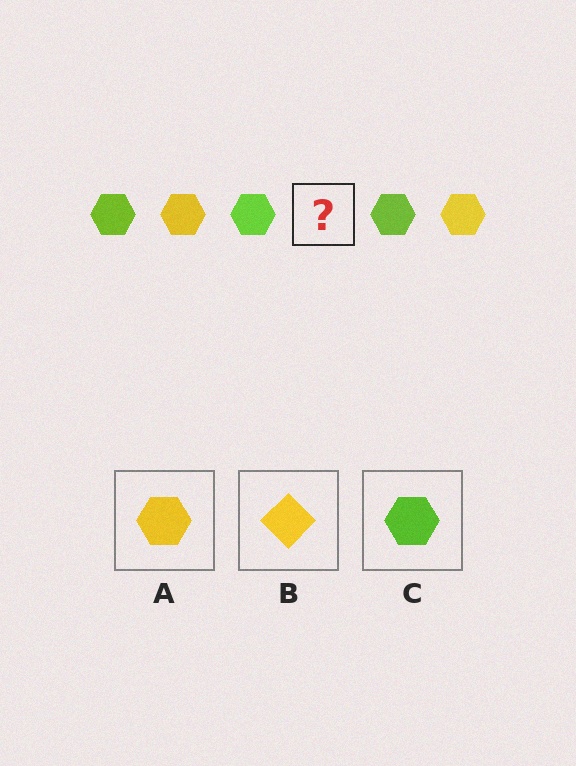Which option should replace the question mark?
Option A.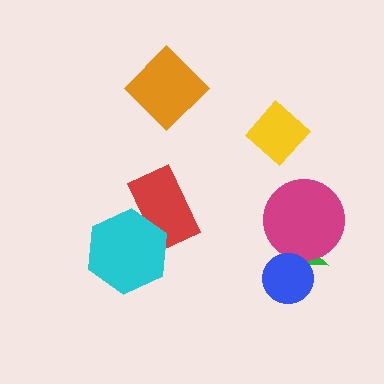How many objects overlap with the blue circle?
1 object overlaps with the blue circle.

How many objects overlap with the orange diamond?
0 objects overlap with the orange diamond.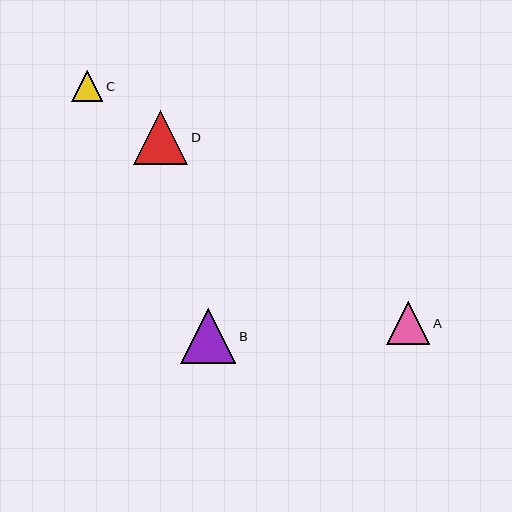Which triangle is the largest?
Triangle B is the largest with a size of approximately 55 pixels.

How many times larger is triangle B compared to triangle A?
Triangle B is approximately 1.3 times the size of triangle A.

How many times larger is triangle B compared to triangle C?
Triangle B is approximately 1.8 times the size of triangle C.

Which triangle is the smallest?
Triangle C is the smallest with a size of approximately 31 pixels.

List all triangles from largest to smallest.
From largest to smallest: B, D, A, C.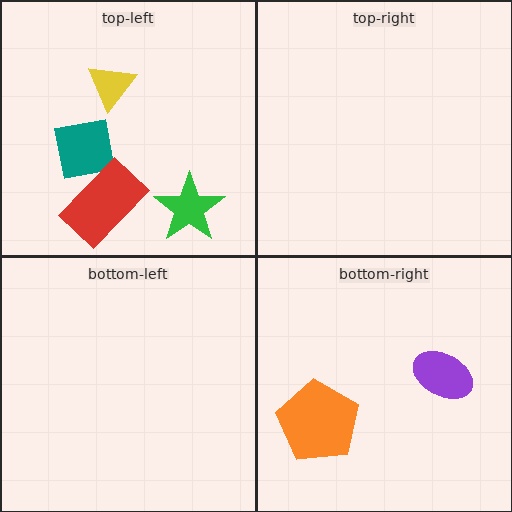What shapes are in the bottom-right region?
The orange pentagon, the purple ellipse.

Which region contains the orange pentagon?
The bottom-right region.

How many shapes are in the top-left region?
4.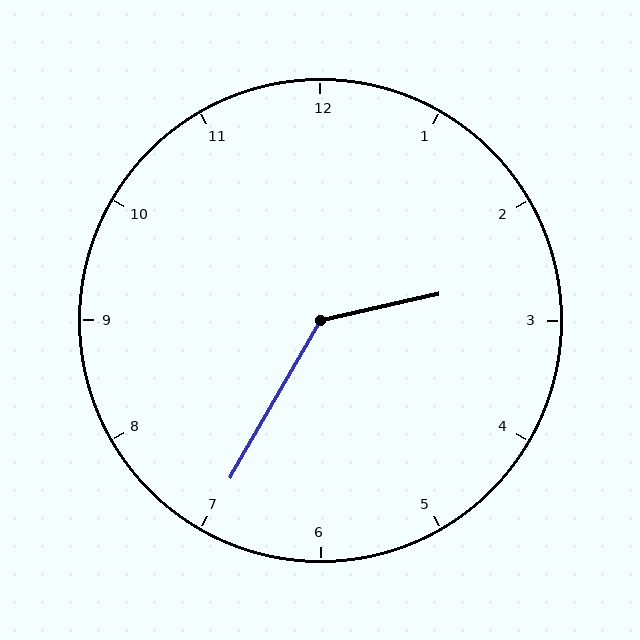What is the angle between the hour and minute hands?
Approximately 132 degrees.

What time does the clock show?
2:35.